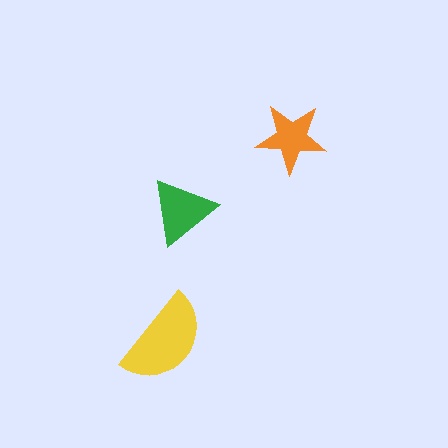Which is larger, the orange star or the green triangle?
The green triangle.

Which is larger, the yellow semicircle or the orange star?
The yellow semicircle.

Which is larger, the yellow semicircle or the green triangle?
The yellow semicircle.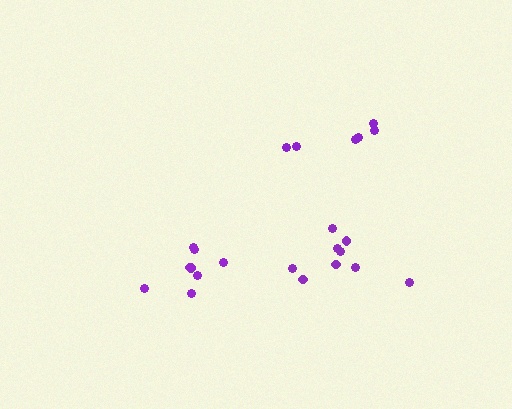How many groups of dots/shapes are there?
There are 3 groups.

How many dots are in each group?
Group 1: 6 dots, Group 2: 8 dots, Group 3: 9 dots (23 total).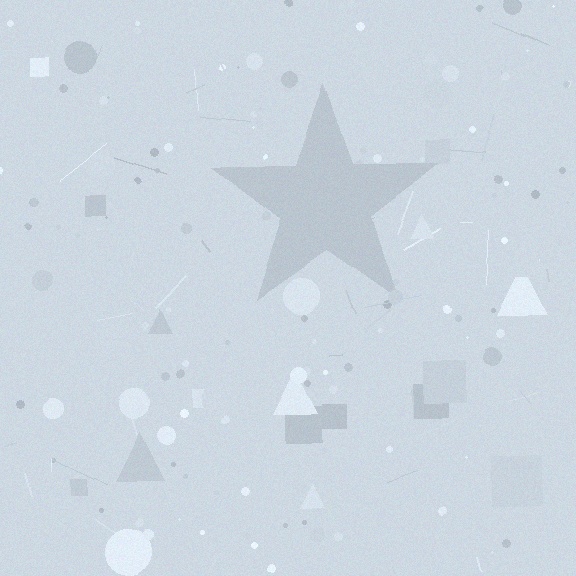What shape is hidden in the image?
A star is hidden in the image.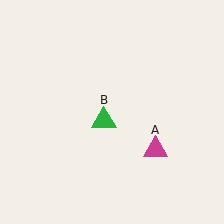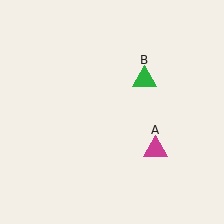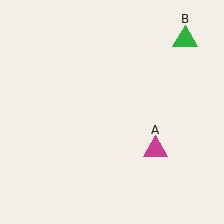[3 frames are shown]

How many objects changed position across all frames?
1 object changed position: green triangle (object B).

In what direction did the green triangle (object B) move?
The green triangle (object B) moved up and to the right.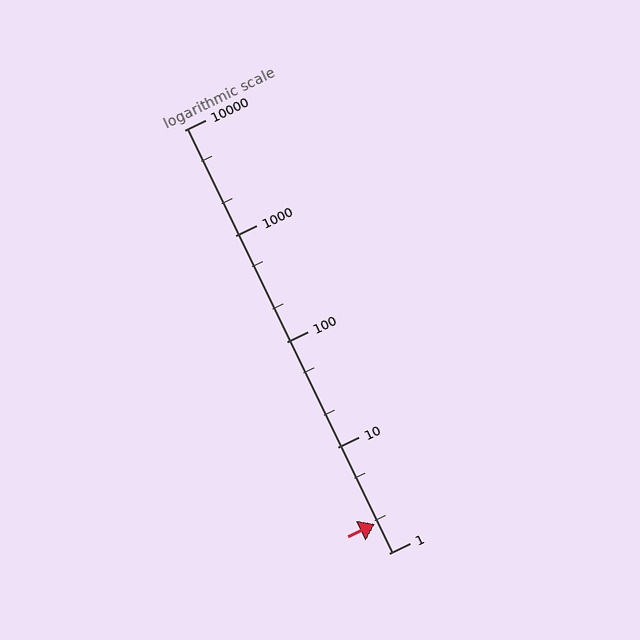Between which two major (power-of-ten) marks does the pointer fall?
The pointer is between 1 and 10.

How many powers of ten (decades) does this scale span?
The scale spans 4 decades, from 1 to 10000.